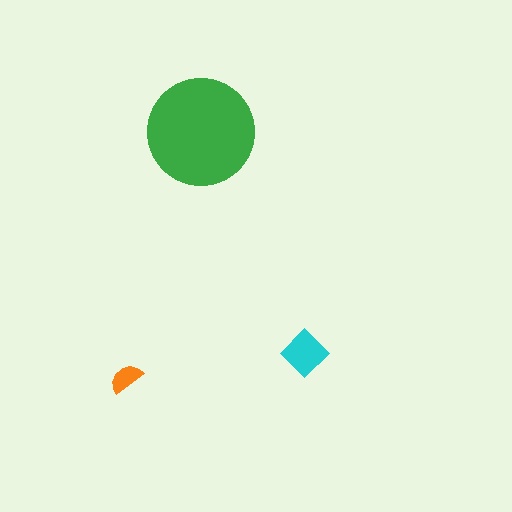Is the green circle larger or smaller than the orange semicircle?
Larger.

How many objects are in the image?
There are 3 objects in the image.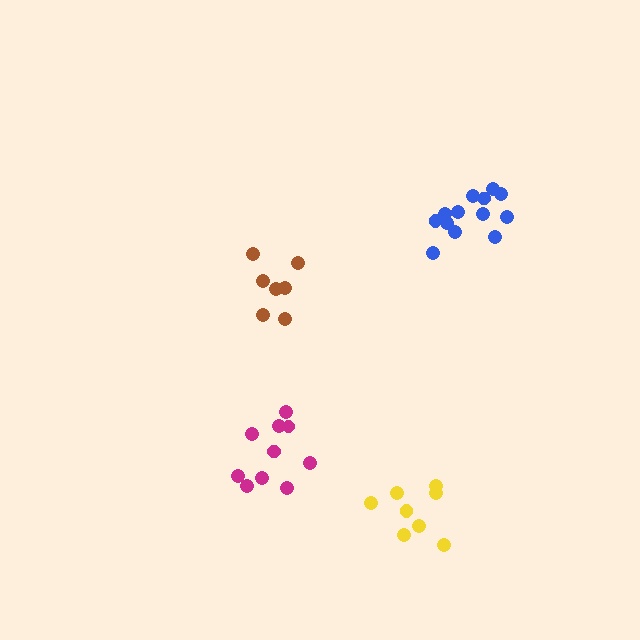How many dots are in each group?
Group 1: 8 dots, Group 2: 10 dots, Group 3: 7 dots, Group 4: 13 dots (38 total).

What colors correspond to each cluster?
The clusters are colored: yellow, magenta, brown, blue.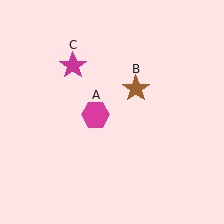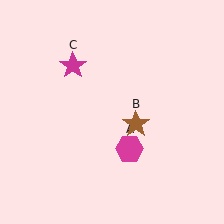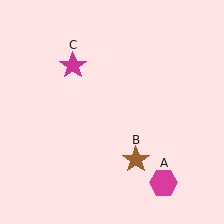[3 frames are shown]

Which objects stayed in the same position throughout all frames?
Magenta star (object C) remained stationary.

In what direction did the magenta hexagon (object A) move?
The magenta hexagon (object A) moved down and to the right.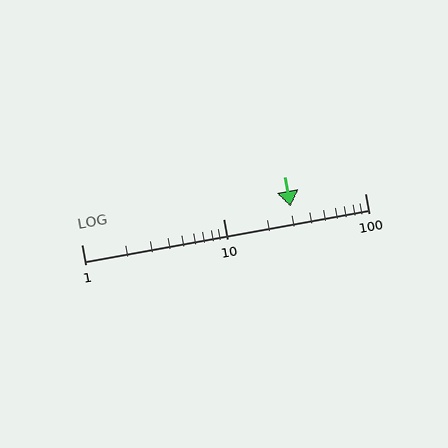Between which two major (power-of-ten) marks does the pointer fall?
The pointer is between 10 and 100.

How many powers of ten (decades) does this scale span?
The scale spans 2 decades, from 1 to 100.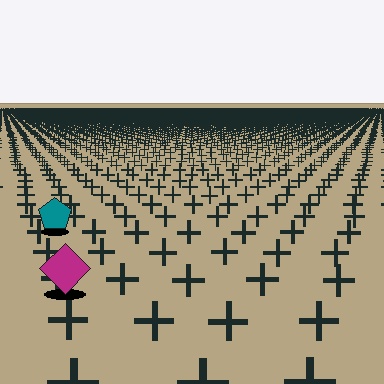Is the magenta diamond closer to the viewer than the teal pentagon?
Yes. The magenta diamond is closer — you can tell from the texture gradient: the ground texture is coarser near it.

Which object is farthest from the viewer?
The teal pentagon is farthest from the viewer. It appears smaller and the ground texture around it is denser.